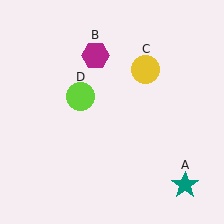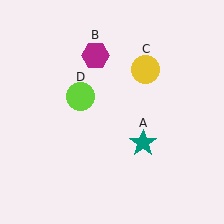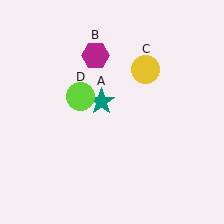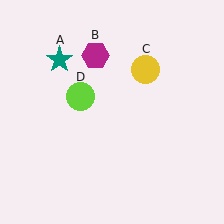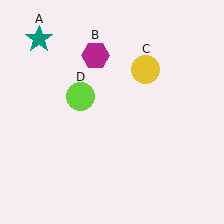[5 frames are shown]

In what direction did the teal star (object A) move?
The teal star (object A) moved up and to the left.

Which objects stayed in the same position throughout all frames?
Magenta hexagon (object B) and yellow circle (object C) and lime circle (object D) remained stationary.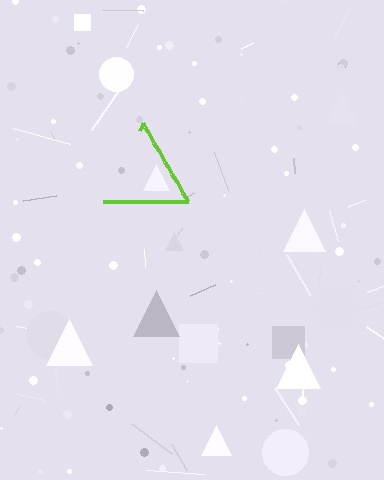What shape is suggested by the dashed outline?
The dashed outline suggests a triangle.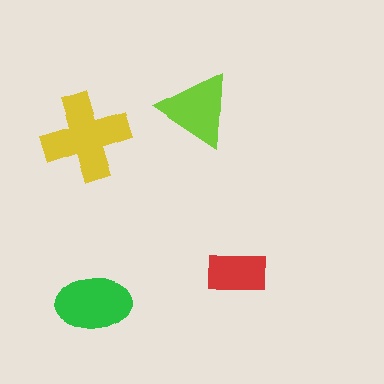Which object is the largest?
The yellow cross.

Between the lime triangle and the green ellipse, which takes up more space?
The green ellipse.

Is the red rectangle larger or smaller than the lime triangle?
Smaller.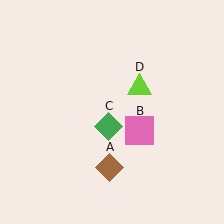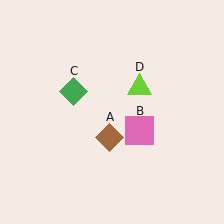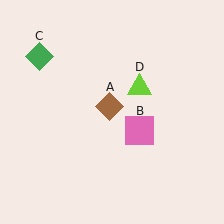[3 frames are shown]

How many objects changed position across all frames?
2 objects changed position: brown diamond (object A), green diamond (object C).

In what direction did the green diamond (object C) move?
The green diamond (object C) moved up and to the left.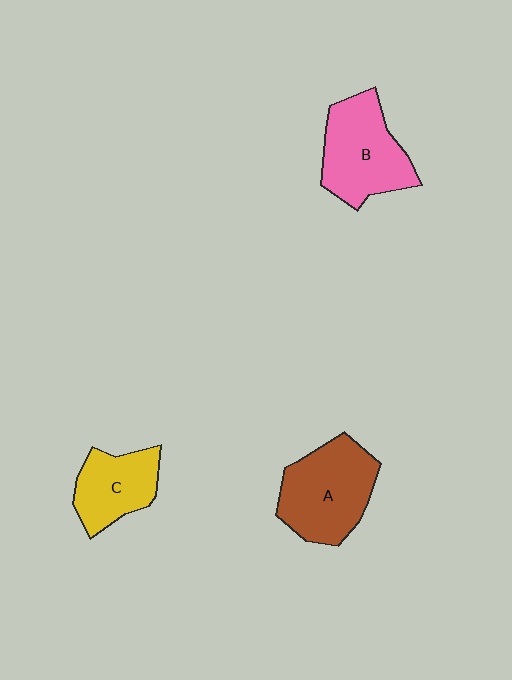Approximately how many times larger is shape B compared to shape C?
Approximately 1.4 times.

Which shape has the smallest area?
Shape C (yellow).